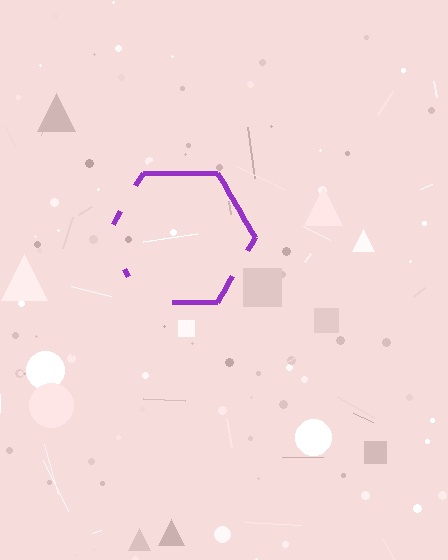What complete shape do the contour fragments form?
The contour fragments form a hexagon.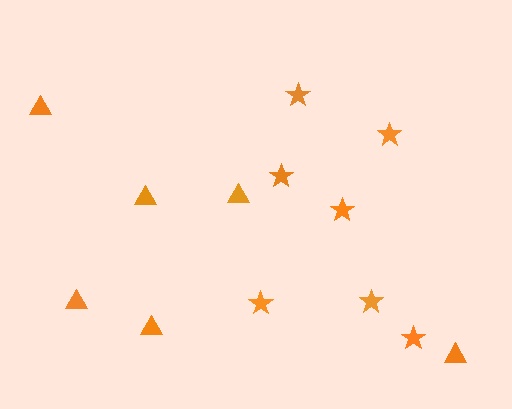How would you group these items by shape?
There are 2 groups: one group of stars (7) and one group of triangles (6).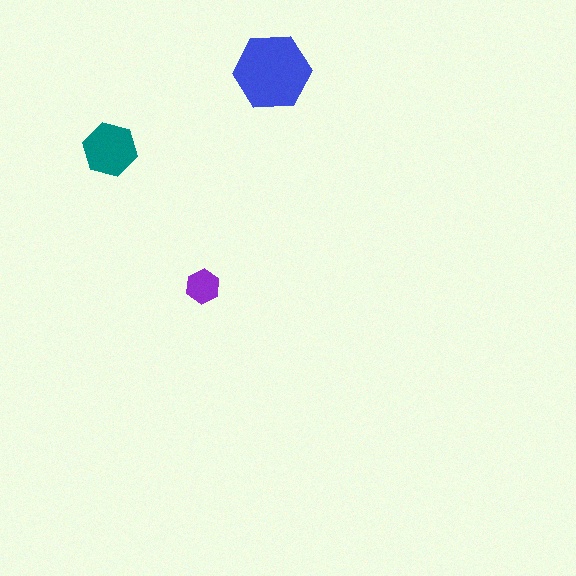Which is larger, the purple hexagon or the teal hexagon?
The teal one.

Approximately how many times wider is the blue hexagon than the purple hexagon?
About 2.5 times wider.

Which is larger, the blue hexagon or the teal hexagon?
The blue one.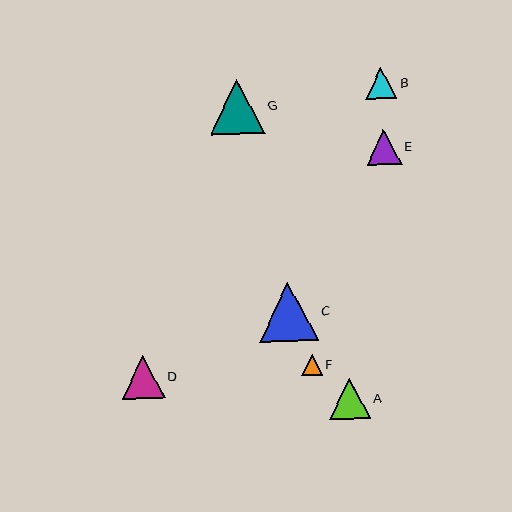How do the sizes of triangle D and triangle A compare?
Triangle D and triangle A are approximately the same size.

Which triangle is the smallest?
Triangle F is the smallest with a size of approximately 20 pixels.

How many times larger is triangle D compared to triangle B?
Triangle D is approximately 1.4 times the size of triangle B.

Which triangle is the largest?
Triangle C is the largest with a size of approximately 59 pixels.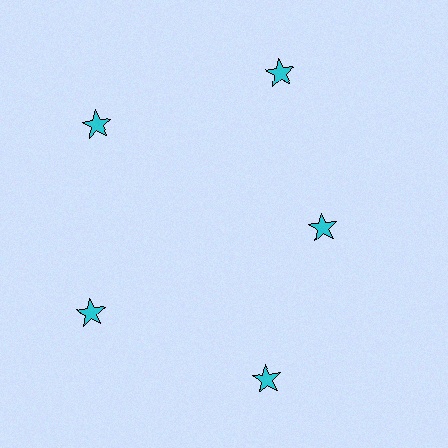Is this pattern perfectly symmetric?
No. The 5 cyan stars are arranged in a ring, but one element near the 3 o'clock position is pulled inward toward the center, breaking the 5-fold rotational symmetry.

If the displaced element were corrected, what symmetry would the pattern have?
It would have 5-fold rotational symmetry — the pattern would map onto itself every 72 degrees.